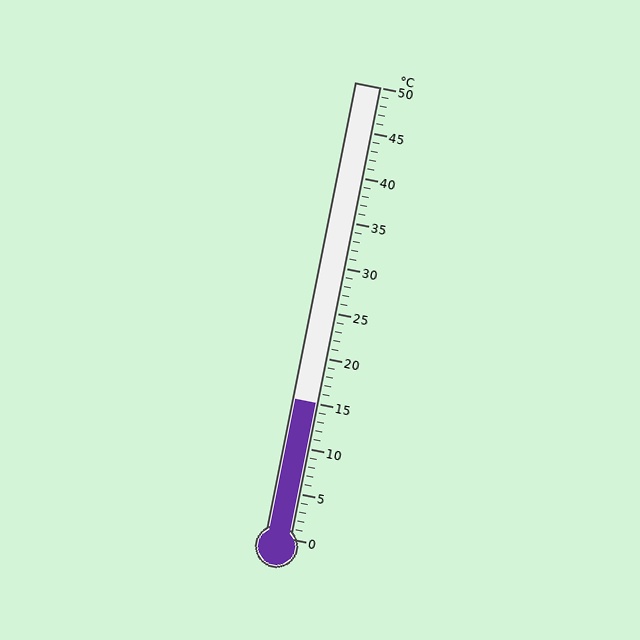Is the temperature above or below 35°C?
The temperature is below 35°C.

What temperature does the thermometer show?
The thermometer shows approximately 15°C.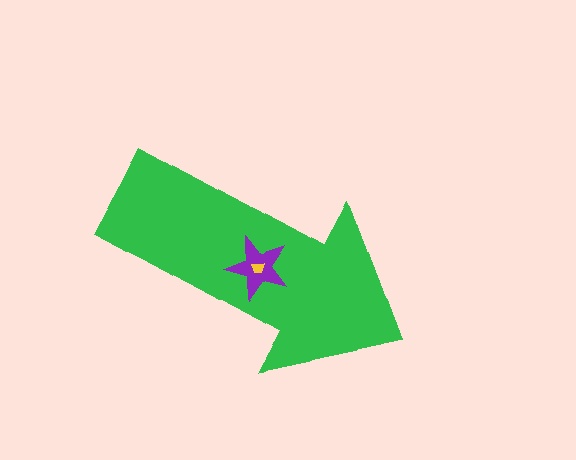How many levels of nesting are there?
3.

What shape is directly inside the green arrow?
The purple star.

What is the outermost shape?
The green arrow.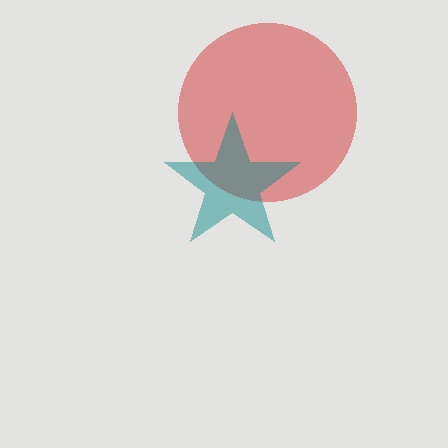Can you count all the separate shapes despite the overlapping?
Yes, there are 2 separate shapes.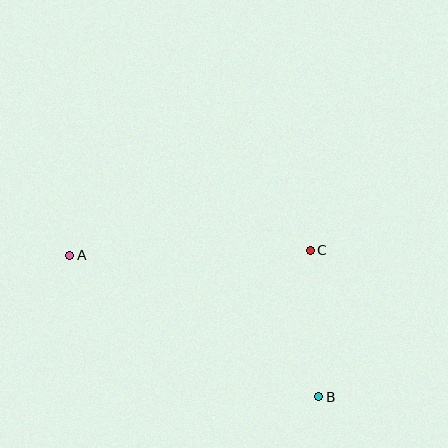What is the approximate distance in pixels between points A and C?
The distance between A and C is approximately 240 pixels.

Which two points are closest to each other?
Points B and C are closest to each other.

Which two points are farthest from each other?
Points A and B are farthest from each other.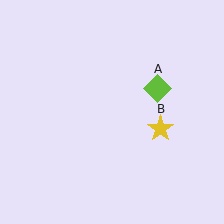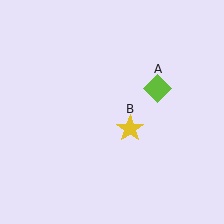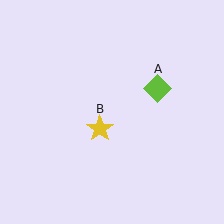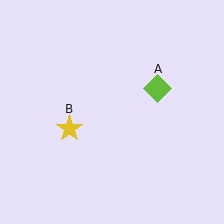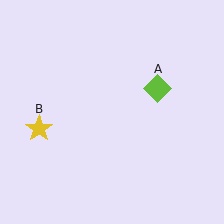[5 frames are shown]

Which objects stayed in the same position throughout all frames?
Lime diamond (object A) remained stationary.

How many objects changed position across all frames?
1 object changed position: yellow star (object B).